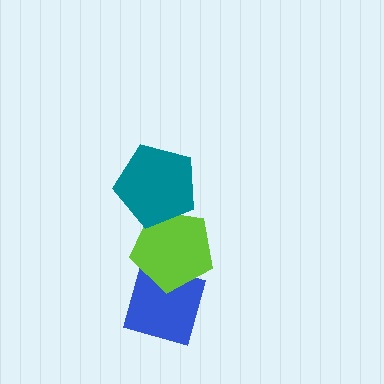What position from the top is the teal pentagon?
The teal pentagon is 1st from the top.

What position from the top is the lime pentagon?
The lime pentagon is 2nd from the top.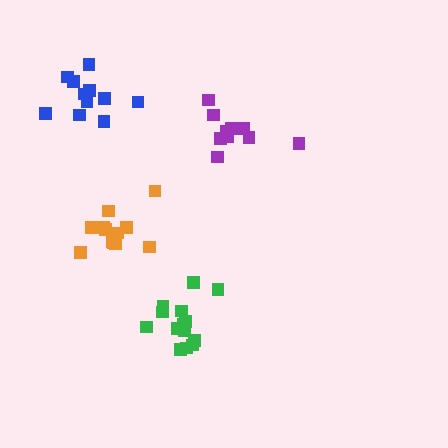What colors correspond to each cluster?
The clusters are colored: purple, orange, green, blue.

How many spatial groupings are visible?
There are 4 spatial groupings.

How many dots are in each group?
Group 1: 10 dots, Group 2: 12 dots, Group 3: 15 dots, Group 4: 11 dots (48 total).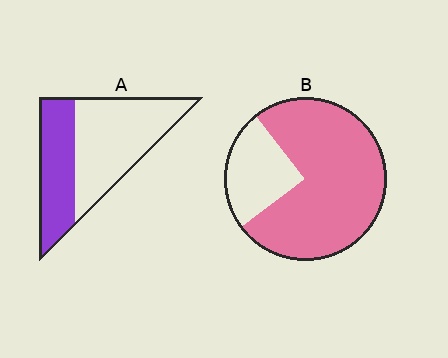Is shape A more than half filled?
No.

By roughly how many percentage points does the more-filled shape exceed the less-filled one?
By roughly 35 percentage points (B over A).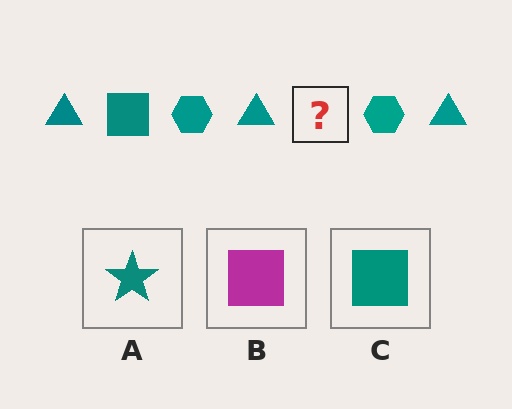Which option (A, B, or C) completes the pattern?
C.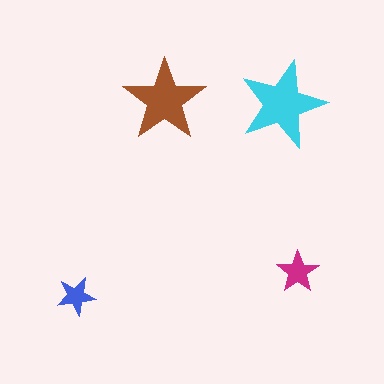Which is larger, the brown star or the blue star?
The brown one.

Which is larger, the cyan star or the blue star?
The cyan one.